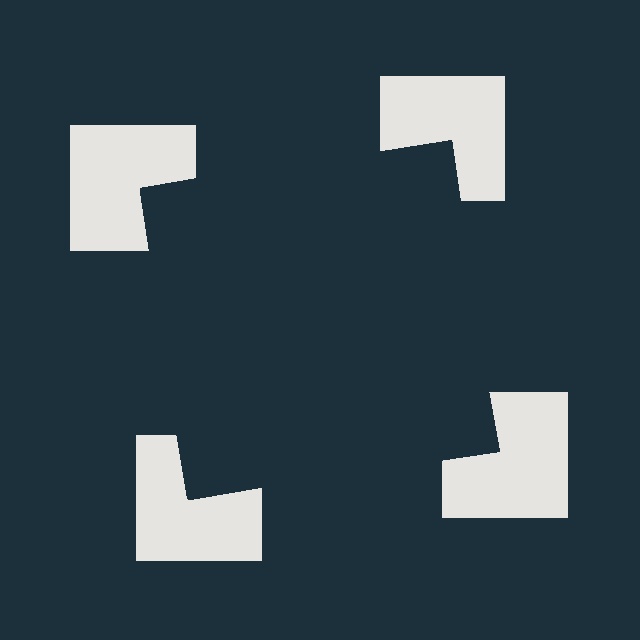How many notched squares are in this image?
There are 4 — one at each vertex of the illusory square.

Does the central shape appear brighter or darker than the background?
It typically appears slightly darker than the background, even though no actual brightness change is drawn.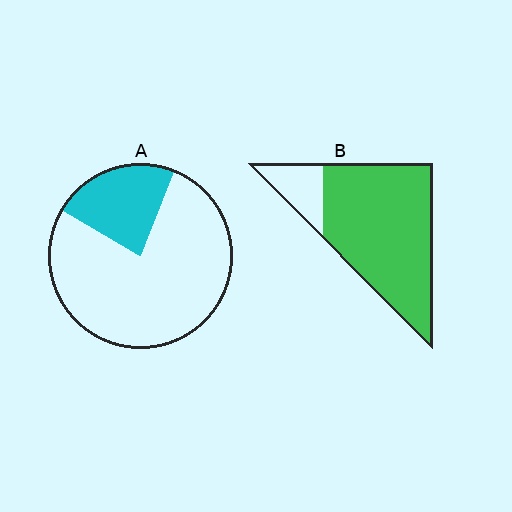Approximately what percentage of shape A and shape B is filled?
A is approximately 25% and B is approximately 85%.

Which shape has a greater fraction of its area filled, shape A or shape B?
Shape B.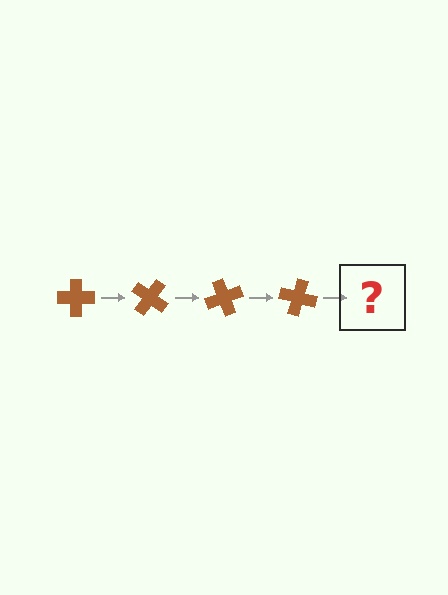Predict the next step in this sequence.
The next step is a brown cross rotated 140 degrees.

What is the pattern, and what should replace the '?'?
The pattern is that the cross rotates 35 degrees each step. The '?' should be a brown cross rotated 140 degrees.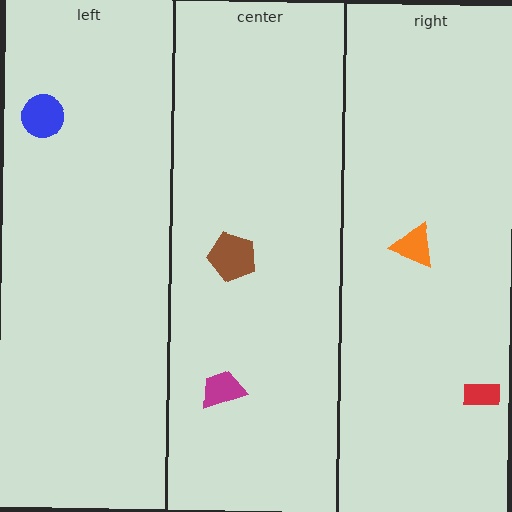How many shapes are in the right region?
2.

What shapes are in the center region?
The brown pentagon, the magenta trapezoid.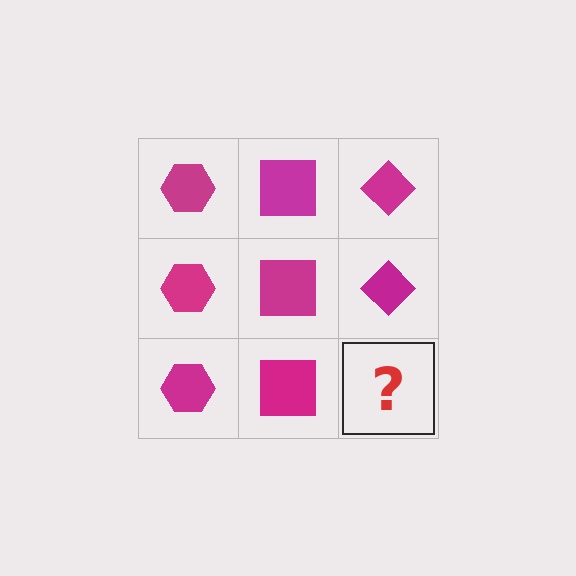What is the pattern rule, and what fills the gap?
The rule is that each column has a consistent shape. The gap should be filled with a magenta diamond.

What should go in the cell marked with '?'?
The missing cell should contain a magenta diamond.